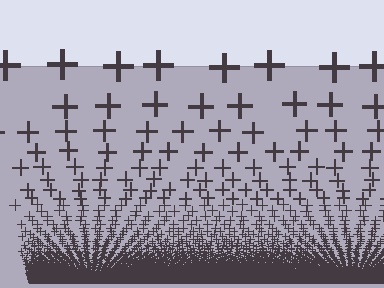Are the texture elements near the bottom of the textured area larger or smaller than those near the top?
Smaller. The gradient is inverted — elements near the bottom are smaller and denser.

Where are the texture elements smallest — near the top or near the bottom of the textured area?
Near the bottom.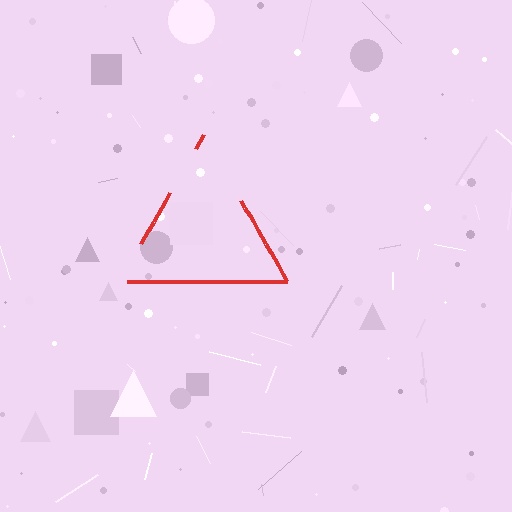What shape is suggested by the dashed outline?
The dashed outline suggests a triangle.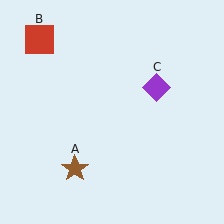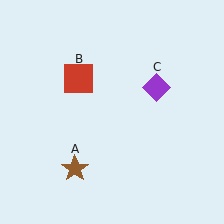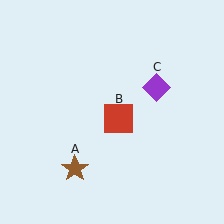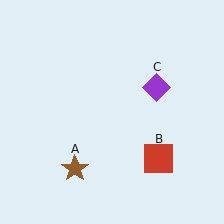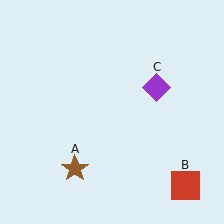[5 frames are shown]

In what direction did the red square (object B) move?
The red square (object B) moved down and to the right.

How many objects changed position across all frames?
1 object changed position: red square (object B).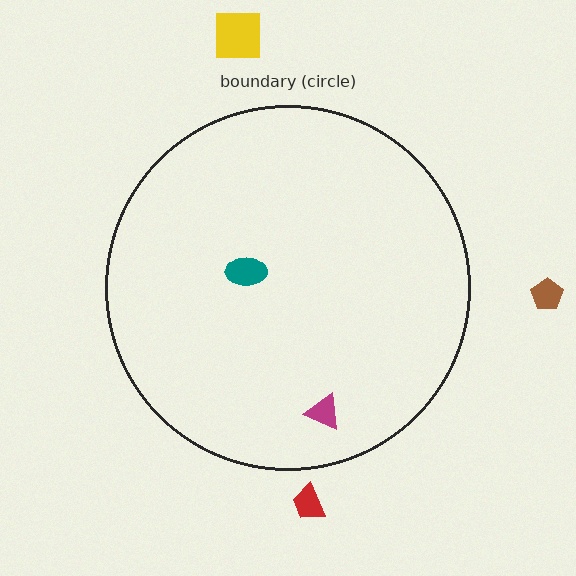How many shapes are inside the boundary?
2 inside, 3 outside.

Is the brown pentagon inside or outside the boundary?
Outside.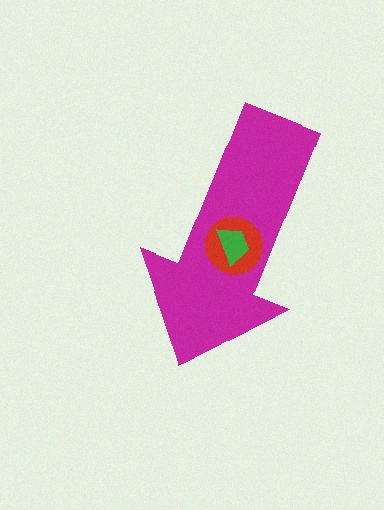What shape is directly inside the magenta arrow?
The red circle.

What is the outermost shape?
The magenta arrow.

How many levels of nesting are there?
3.